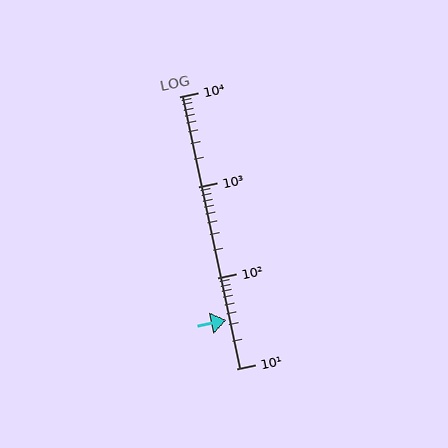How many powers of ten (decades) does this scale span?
The scale spans 3 decades, from 10 to 10000.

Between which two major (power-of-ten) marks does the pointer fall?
The pointer is between 10 and 100.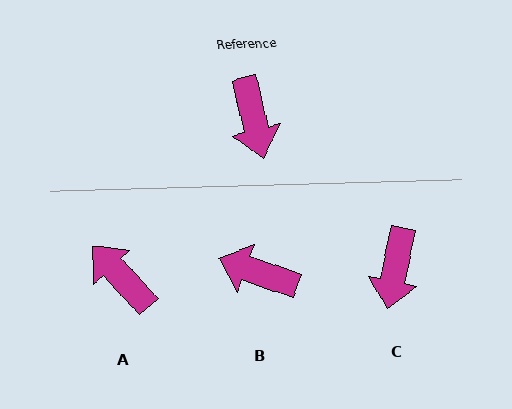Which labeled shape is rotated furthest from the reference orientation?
A, about 150 degrees away.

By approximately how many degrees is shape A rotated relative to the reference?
Approximately 150 degrees clockwise.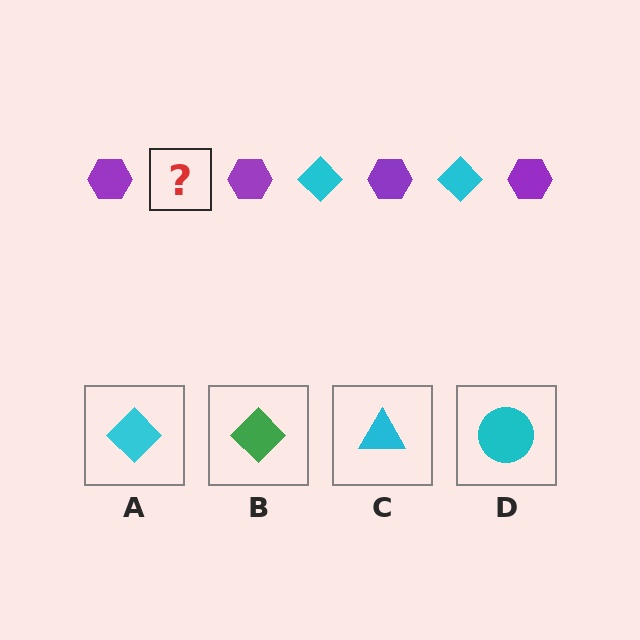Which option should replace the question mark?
Option A.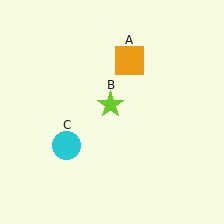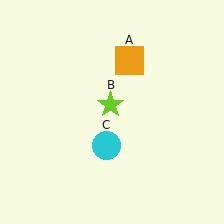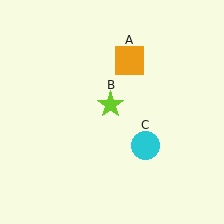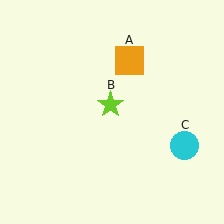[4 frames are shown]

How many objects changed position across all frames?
1 object changed position: cyan circle (object C).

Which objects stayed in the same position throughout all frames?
Orange square (object A) and lime star (object B) remained stationary.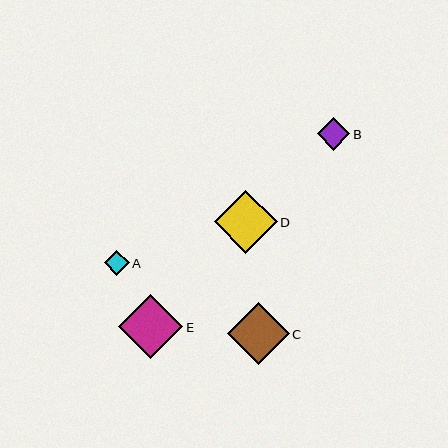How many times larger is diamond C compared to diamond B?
Diamond C is approximately 1.9 times the size of diamond B.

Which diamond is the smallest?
Diamond A is the smallest with a size of approximately 25 pixels.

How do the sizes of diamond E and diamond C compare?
Diamond E and diamond C are approximately the same size.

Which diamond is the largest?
Diamond E is the largest with a size of approximately 64 pixels.